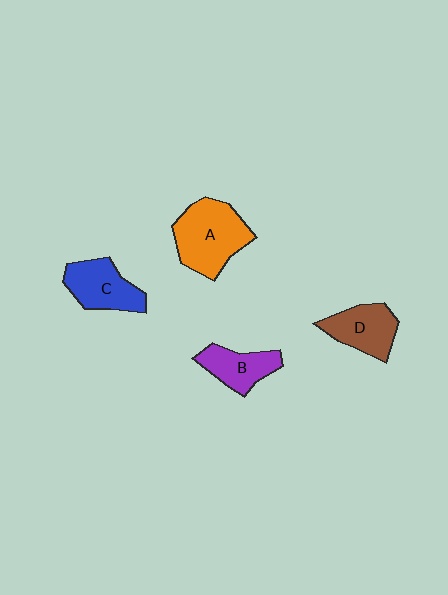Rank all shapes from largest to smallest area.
From largest to smallest: A (orange), C (blue), D (brown), B (purple).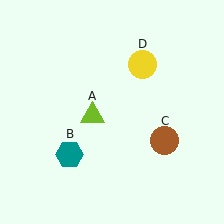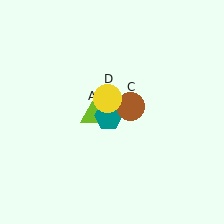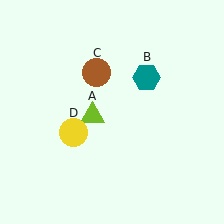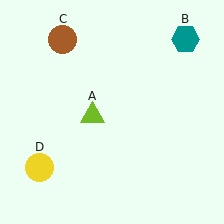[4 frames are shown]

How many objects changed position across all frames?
3 objects changed position: teal hexagon (object B), brown circle (object C), yellow circle (object D).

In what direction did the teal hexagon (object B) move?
The teal hexagon (object B) moved up and to the right.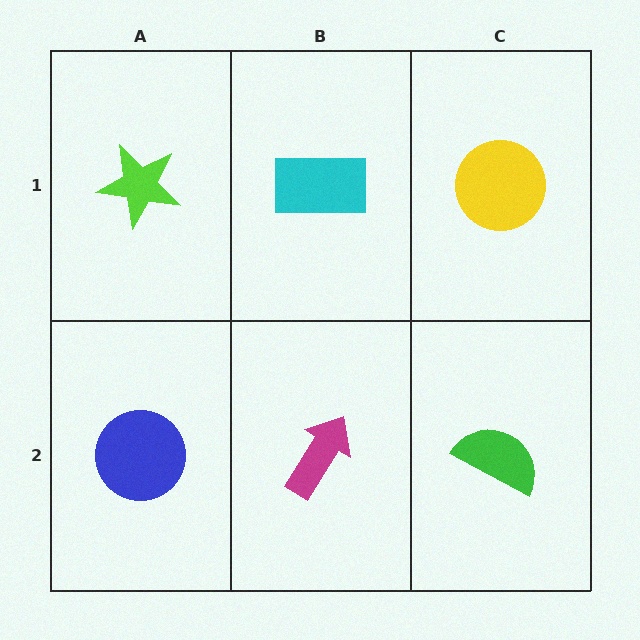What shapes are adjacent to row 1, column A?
A blue circle (row 2, column A), a cyan rectangle (row 1, column B).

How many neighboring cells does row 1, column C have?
2.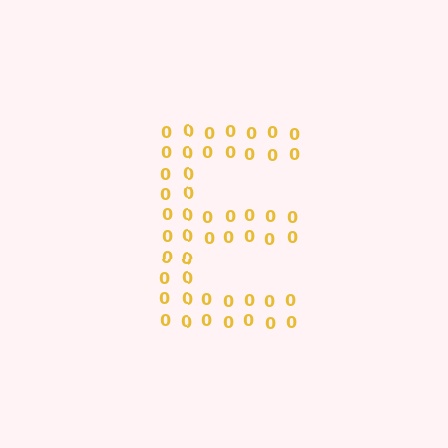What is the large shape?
The large shape is the letter E.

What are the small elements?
The small elements are digit 0's.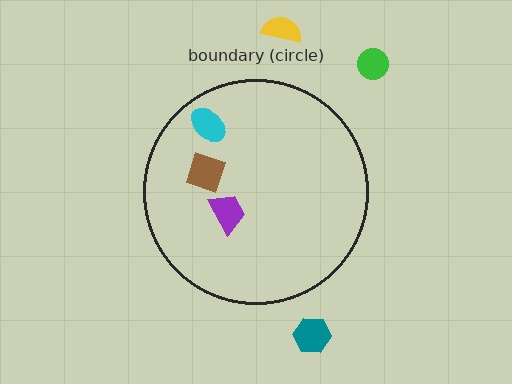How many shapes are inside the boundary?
3 inside, 3 outside.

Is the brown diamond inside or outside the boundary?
Inside.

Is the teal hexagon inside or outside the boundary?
Outside.